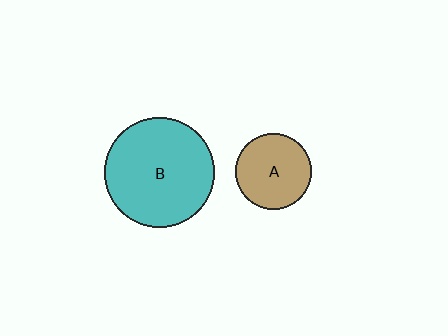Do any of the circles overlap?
No, none of the circles overlap.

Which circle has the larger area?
Circle B (teal).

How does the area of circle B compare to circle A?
Approximately 2.1 times.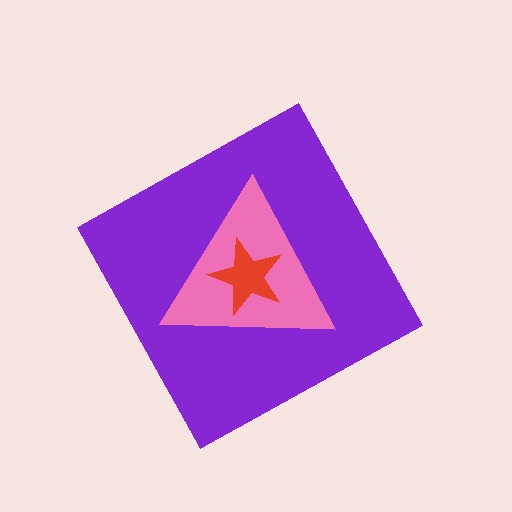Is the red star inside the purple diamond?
Yes.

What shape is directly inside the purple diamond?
The pink triangle.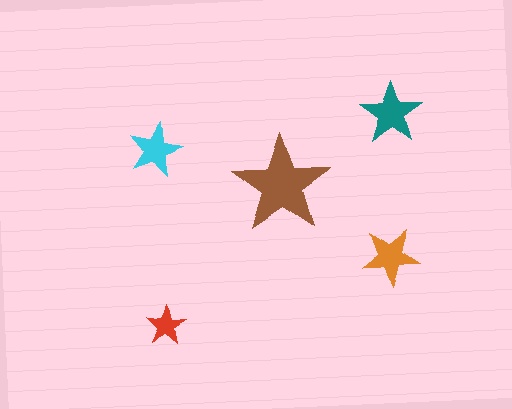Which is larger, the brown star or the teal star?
The brown one.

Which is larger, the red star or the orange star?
The orange one.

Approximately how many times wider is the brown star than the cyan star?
About 2 times wider.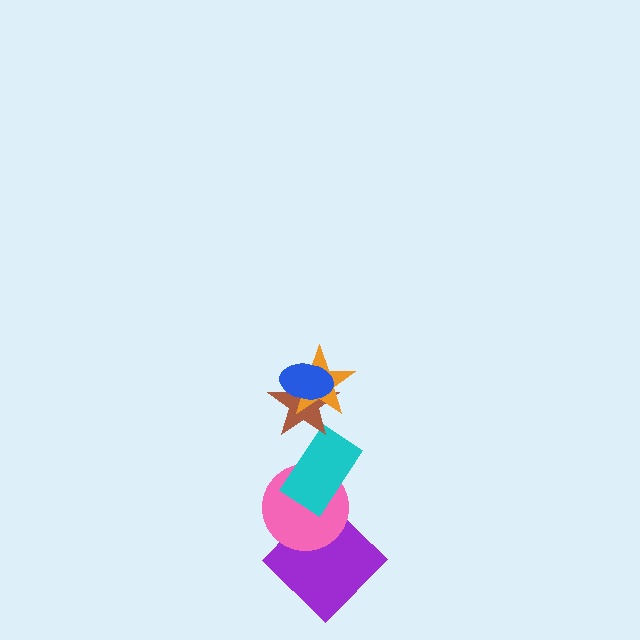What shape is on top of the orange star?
The blue ellipse is on top of the orange star.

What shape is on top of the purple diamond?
The pink circle is on top of the purple diamond.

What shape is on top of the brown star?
The orange star is on top of the brown star.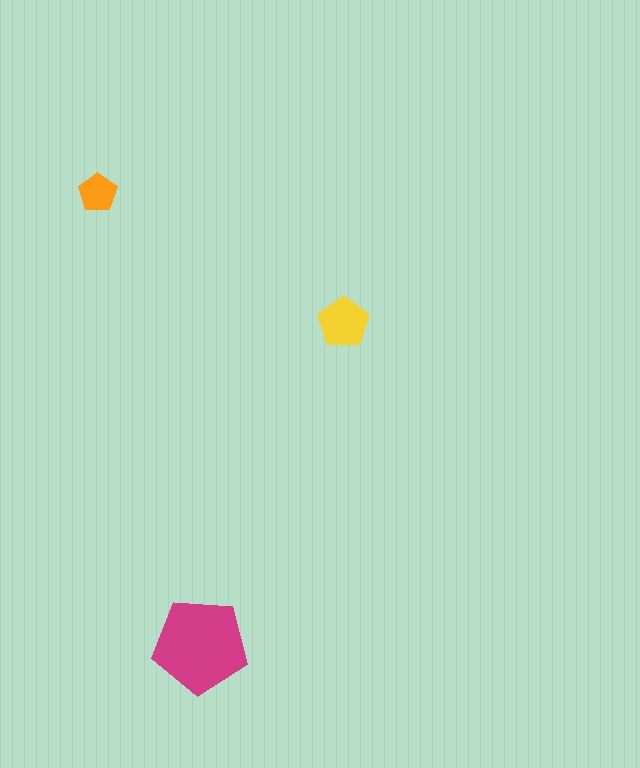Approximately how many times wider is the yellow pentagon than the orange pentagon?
About 1.5 times wider.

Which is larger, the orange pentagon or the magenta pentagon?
The magenta one.